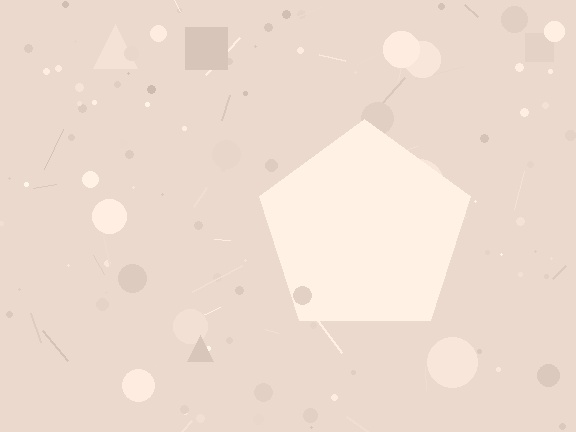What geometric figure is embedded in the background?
A pentagon is embedded in the background.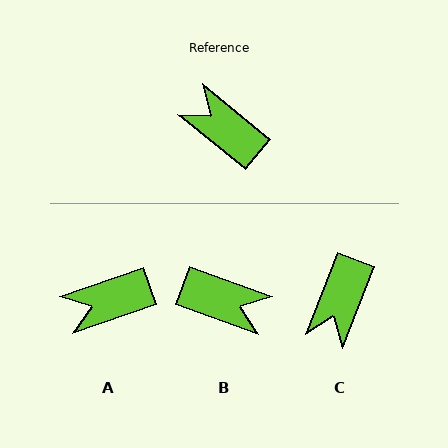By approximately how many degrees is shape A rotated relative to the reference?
Approximately 59 degrees counter-clockwise.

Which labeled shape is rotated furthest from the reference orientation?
B, about 161 degrees away.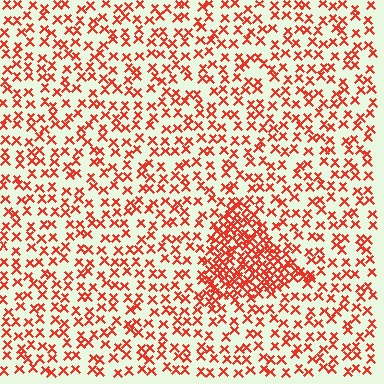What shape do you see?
I see a triangle.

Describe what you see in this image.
The image contains small red elements arranged at two different densities. A triangle-shaped region is visible where the elements are more densely packed than the surrounding area.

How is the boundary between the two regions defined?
The boundary is defined by a change in element density (approximately 2.4x ratio). All elements are the same color, size, and shape.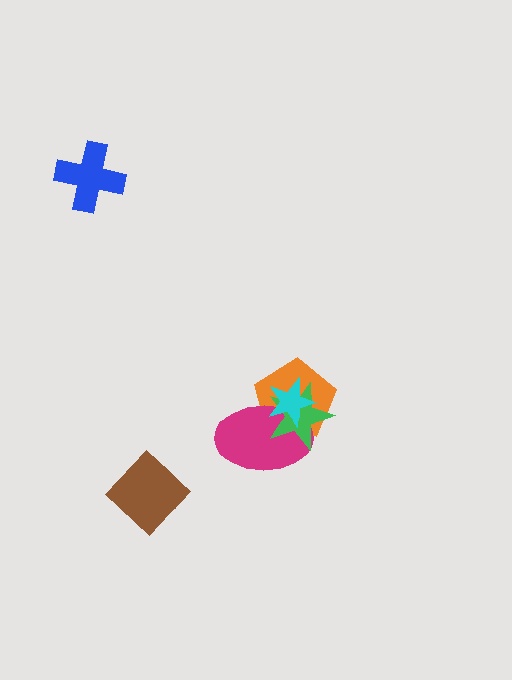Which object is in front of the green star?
The cyan star is in front of the green star.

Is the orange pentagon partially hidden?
Yes, it is partially covered by another shape.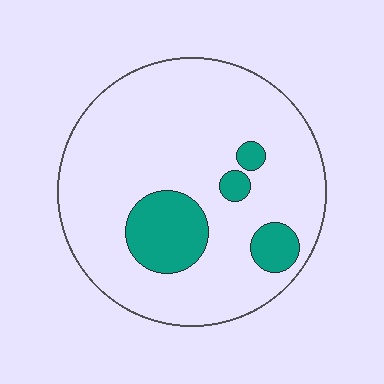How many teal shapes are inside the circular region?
4.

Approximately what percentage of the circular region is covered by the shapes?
Approximately 15%.